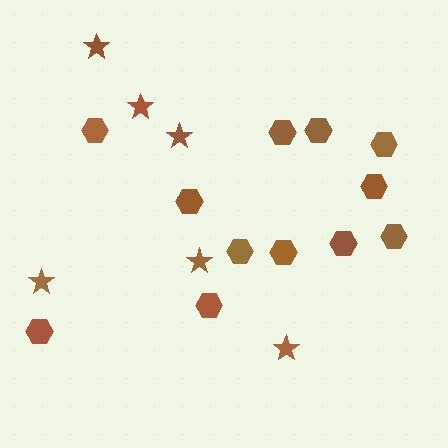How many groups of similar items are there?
There are 2 groups: one group of hexagons (12) and one group of stars (6).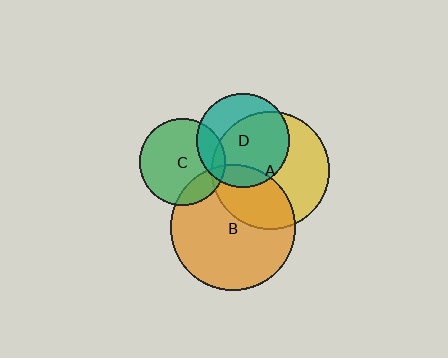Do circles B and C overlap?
Yes.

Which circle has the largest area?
Circle B (orange).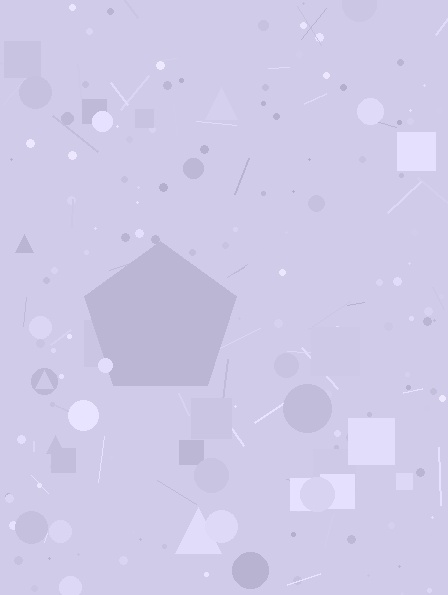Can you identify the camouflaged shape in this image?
The camouflaged shape is a pentagon.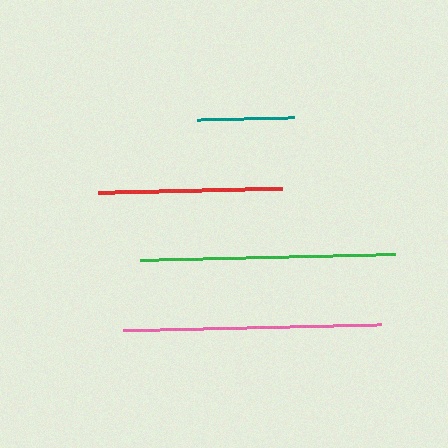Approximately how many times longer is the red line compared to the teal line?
The red line is approximately 1.9 times the length of the teal line.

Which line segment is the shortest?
The teal line is the shortest at approximately 96 pixels.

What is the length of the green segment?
The green segment is approximately 255 pixels long.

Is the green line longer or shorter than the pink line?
The pink line is longer than the green line.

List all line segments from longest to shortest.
From longest to shortest: pink, green, red, teal.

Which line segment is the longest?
The pink line is the longest at approximately 258 pixels.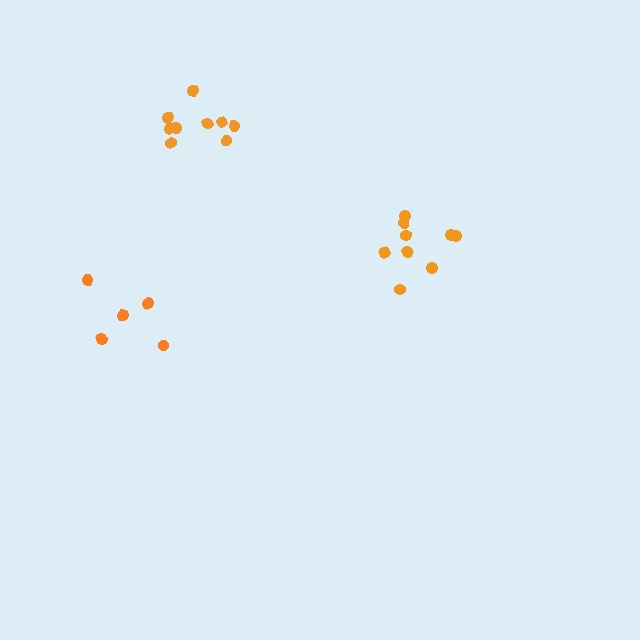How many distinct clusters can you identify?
There are 3 distinct clusters.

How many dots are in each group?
Group 1: 5 dots, Group 2: 9 dots, Group 3: 9 dots (23 total).